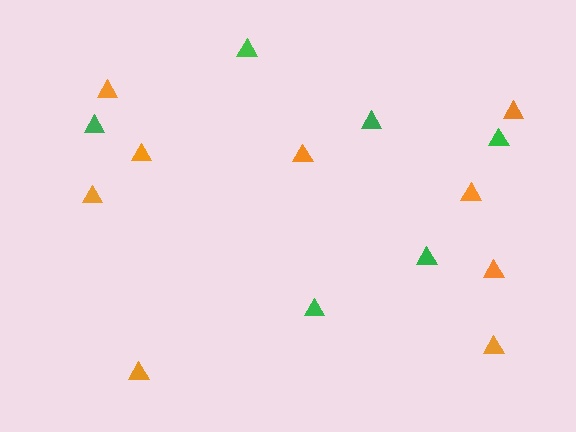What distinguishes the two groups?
There are 2 groups: one group of orange triangles (9) and one group of green triangles (6).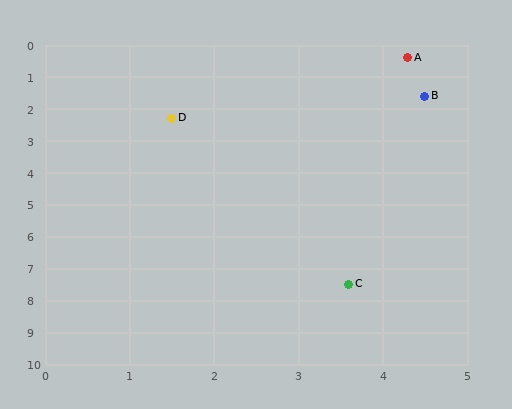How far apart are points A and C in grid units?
Points A and C are about 7.1 grid units apart.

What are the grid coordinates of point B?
Point B is at approximately (4.5, 1.6).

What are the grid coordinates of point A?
Point A is at approximately (4.3, 0.4).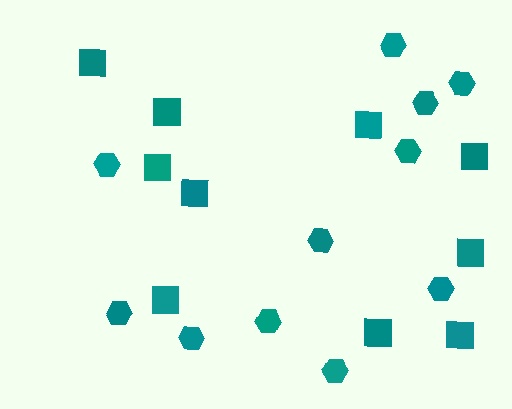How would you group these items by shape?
There are 2 groups: one group of squares (10) and one group of hexagons (11).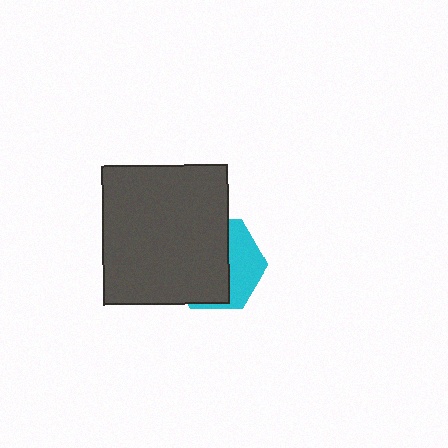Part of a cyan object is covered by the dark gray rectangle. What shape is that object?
It is a hexagon.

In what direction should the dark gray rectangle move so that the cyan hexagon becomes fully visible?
The dark gray rectangle should move left. That is the shortest direction to clear the overlap and leave the cyan hexagon fully visible.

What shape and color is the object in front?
The object in front is a dark gray rectangle.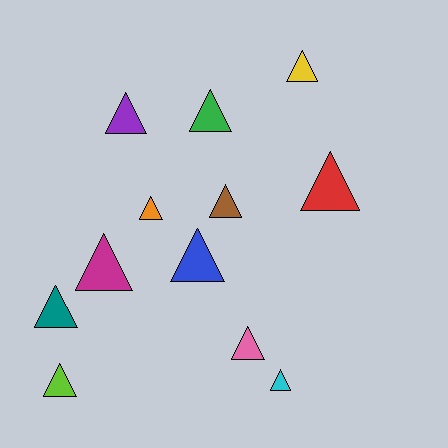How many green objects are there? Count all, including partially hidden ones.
There is 1 green object.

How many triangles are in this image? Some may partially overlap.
There are 12 triangles.